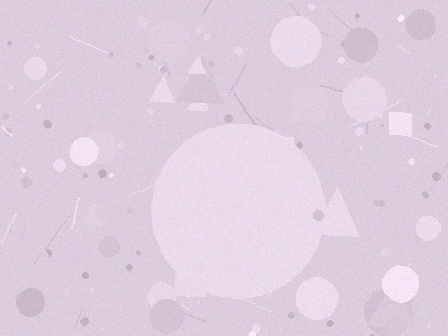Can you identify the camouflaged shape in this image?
The camouflaged shape is a circle.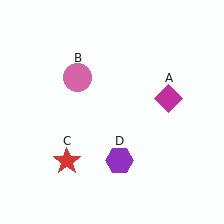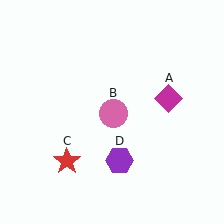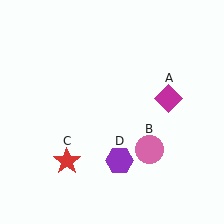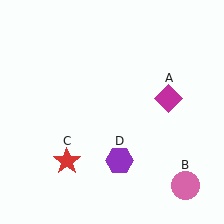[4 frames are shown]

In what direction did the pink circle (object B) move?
The pink circle (object B) moved down and to the right.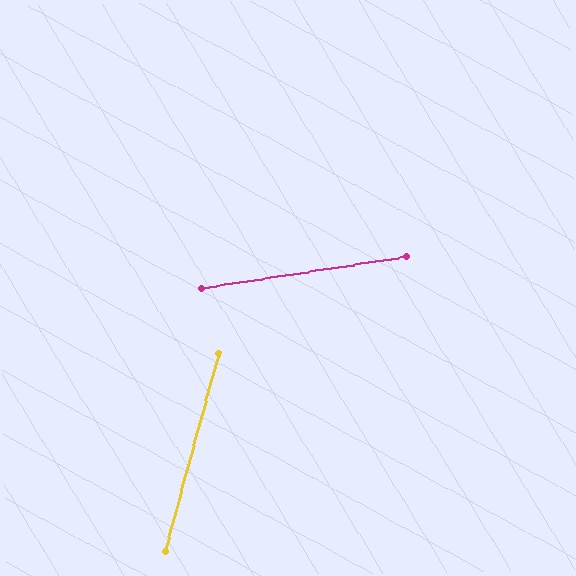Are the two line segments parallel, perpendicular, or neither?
Neither parallel nor perpendicular — they differ by about 66°.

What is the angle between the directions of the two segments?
Approximately 66 degrees.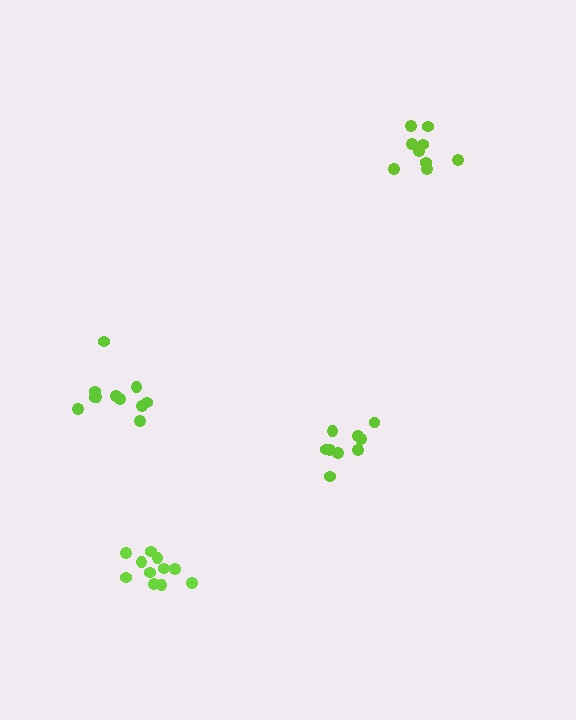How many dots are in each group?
Group 1: 11 dots, Group 2: 9 dots, Group 3: 11 dots, Group 4: 9 dots (40 total).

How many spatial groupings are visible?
There are 4 spatial groupings.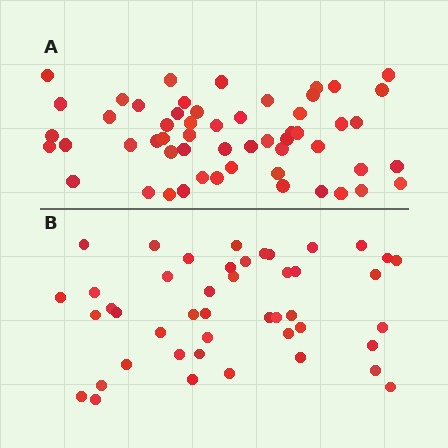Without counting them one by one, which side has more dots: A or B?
Region A (the top region) has more dots.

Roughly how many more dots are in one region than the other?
Region A has roughly 10 or so more dots than region B.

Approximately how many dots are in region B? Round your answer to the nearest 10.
About 40 dots. (The exact count is 45, which rounds to 40.)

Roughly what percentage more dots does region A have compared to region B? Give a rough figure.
About 20% more.